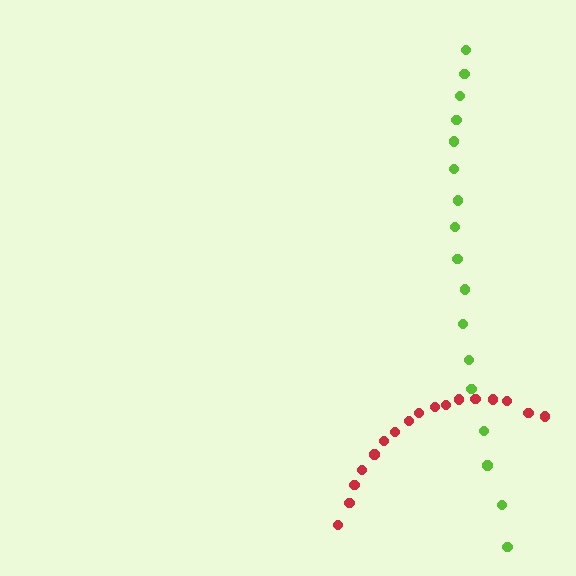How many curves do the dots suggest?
There are 2 distinct paths.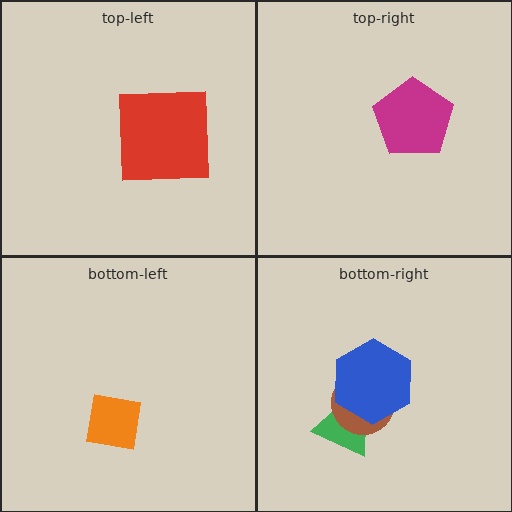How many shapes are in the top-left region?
1.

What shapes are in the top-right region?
The magenta pentagon.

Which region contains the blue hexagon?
The bottom-right region.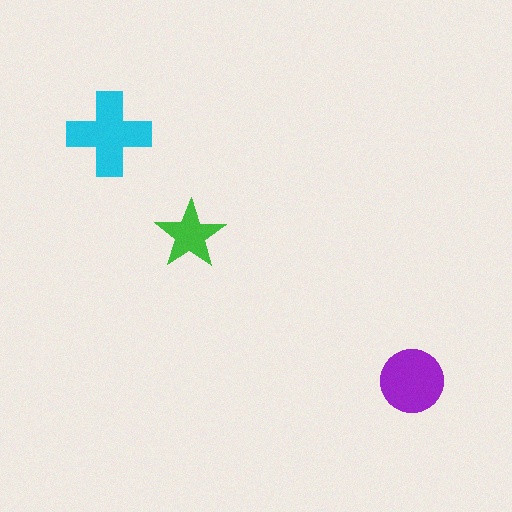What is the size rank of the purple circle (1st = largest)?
2nd.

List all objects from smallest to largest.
The green star, the purple circle, the cyan cross.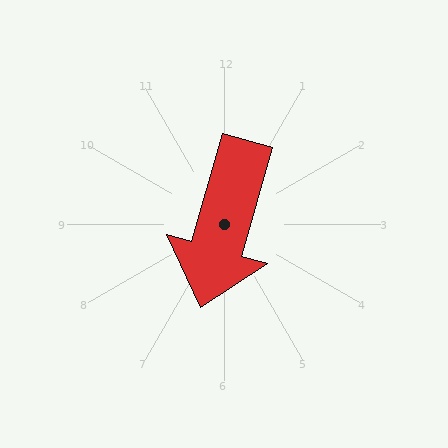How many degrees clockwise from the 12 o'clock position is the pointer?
Approximately 196 degrees.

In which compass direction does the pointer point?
South.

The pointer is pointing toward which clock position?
Roughly 7 o'clock.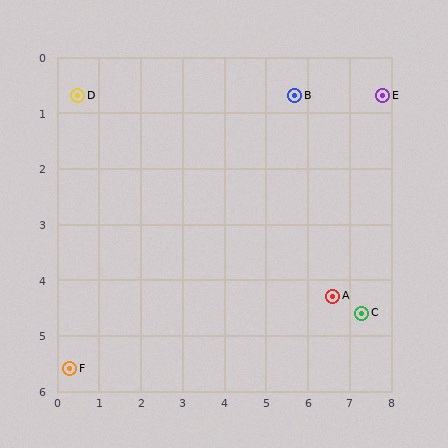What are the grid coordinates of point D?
Point D is at approximately (0.5, 0.7).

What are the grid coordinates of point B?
Point B is at approximately (5.7, 0.7).